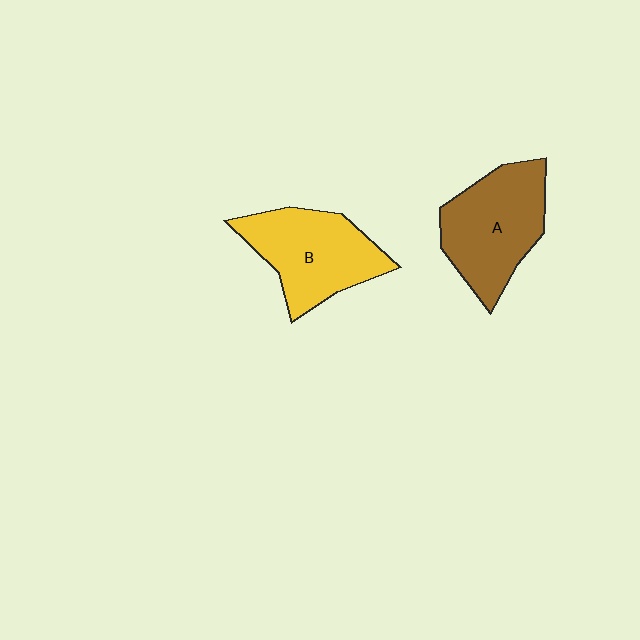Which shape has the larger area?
Shape A (brown).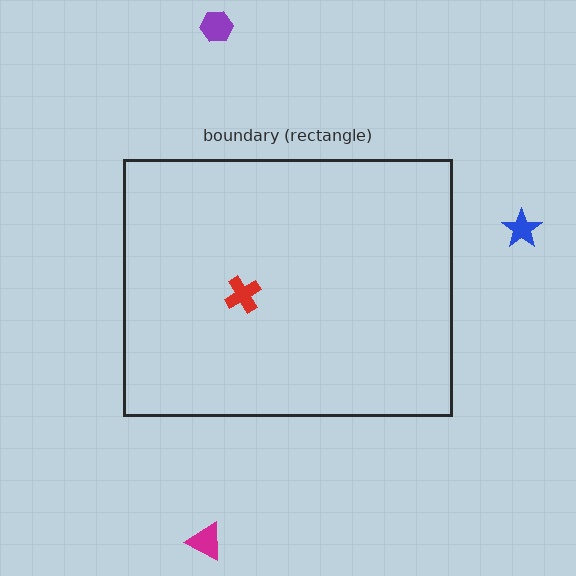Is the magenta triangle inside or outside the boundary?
Outside.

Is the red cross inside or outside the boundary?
Inside.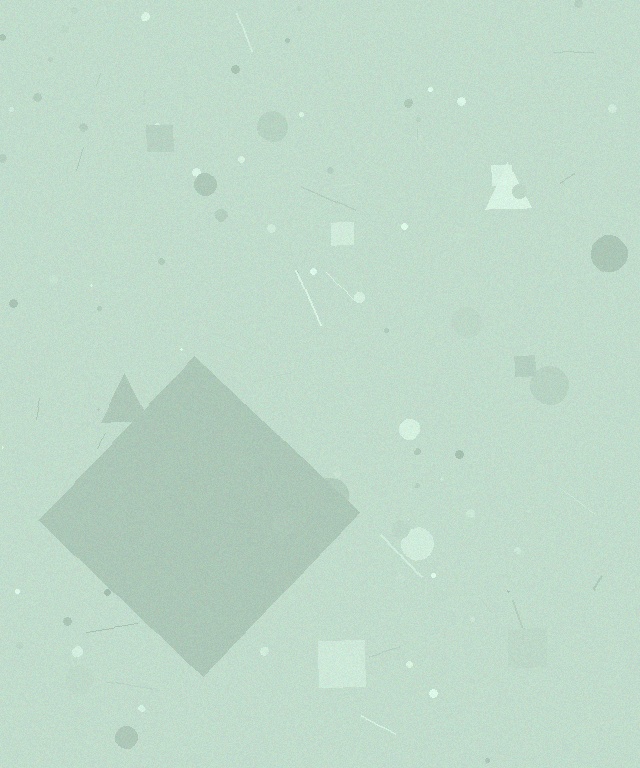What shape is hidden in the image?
A diamond is hidden in the image.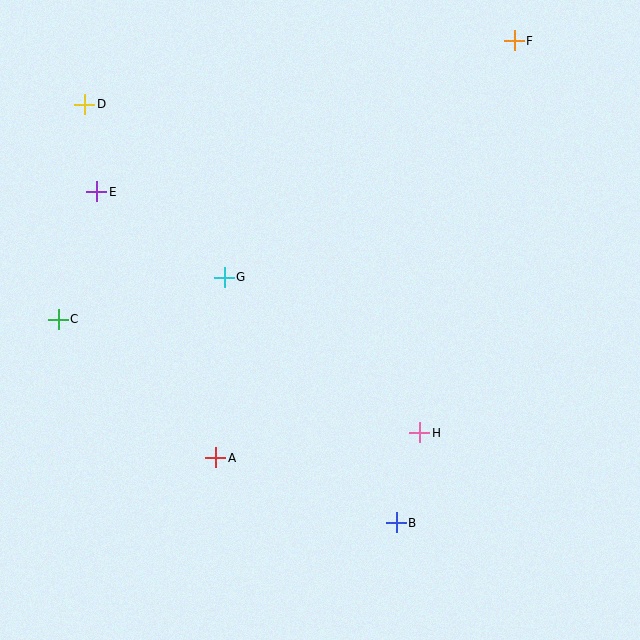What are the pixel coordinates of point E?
Point E is at (97, 192).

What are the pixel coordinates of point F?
Point F is at (514, 41).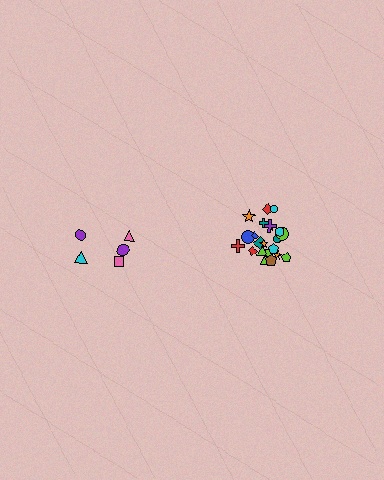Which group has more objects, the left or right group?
The right group.